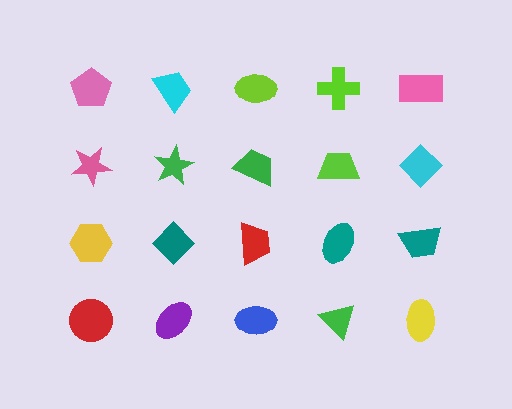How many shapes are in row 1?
5 shapes.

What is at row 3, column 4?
A teal ellipse.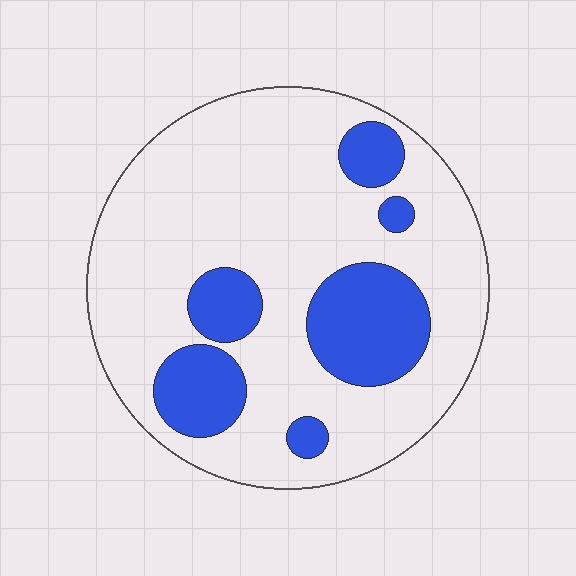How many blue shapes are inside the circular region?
6.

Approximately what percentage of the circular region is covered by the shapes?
Approximately 25%.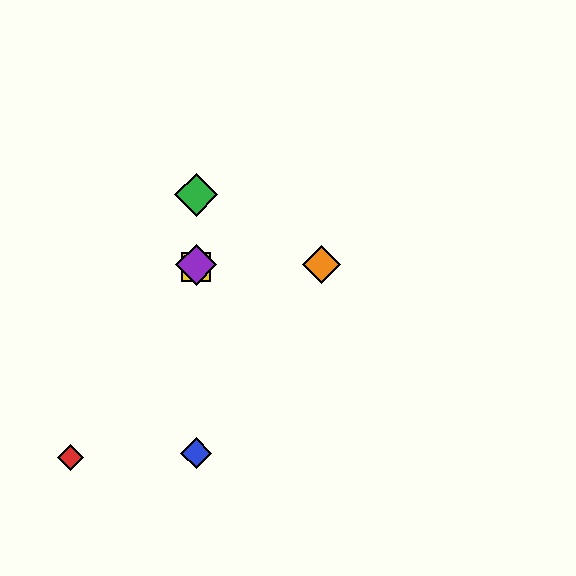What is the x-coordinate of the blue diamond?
The blue diamond is at x≈196.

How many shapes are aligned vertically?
4 shapes (the blue diamond, the green diamond, the yellow square, the purple diamond) are aligned vertically.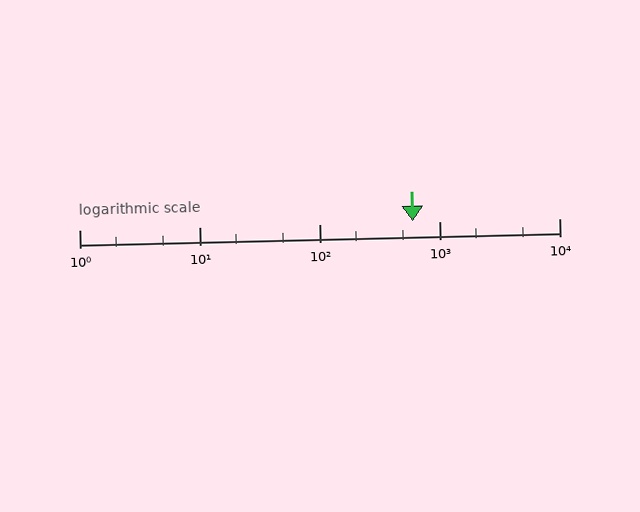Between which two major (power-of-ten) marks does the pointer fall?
The pointer is between 100 and 1000.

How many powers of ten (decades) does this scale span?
The scale spans 4 decades, from 1 to 10000.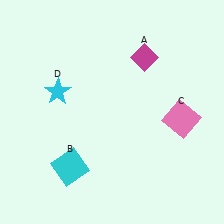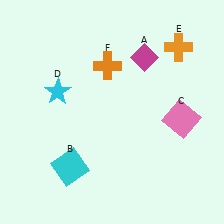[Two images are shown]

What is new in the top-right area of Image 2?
An orange cross (E) was added in the top-right area of Image 2.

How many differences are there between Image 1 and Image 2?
There are 2 differences between the two images.